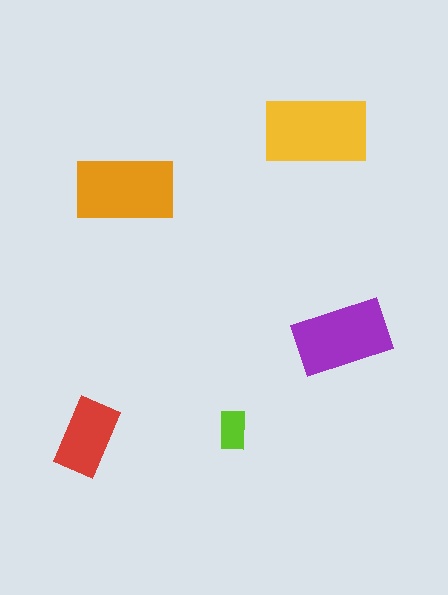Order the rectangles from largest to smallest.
the yellow one, the orange one, the purple one, the red one, the lime one.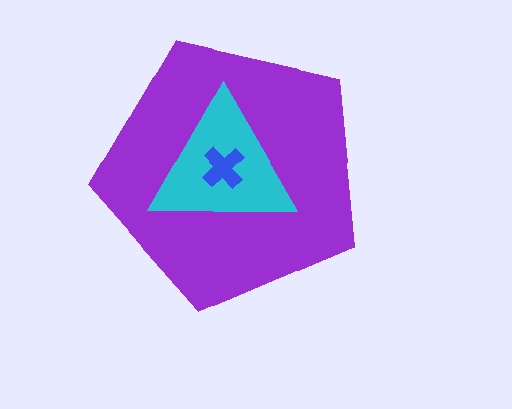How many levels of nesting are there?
3.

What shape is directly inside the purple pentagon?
The cyan triangle.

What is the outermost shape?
The purple pentagon.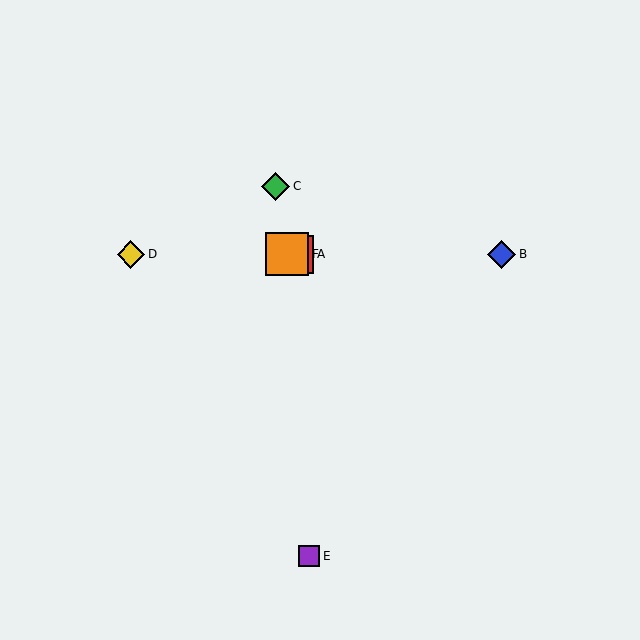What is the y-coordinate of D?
Object D is at y≈254.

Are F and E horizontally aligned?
No, F is at y≈254 and E is at y≈556.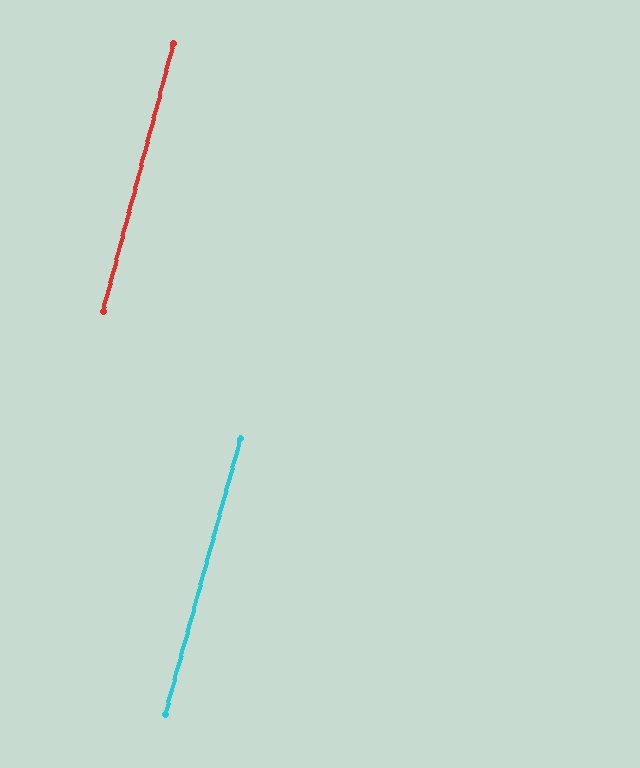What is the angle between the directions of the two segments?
Approximately 0 degrees.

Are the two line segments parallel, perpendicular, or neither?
Parallel — their directions differ by only 0.5°.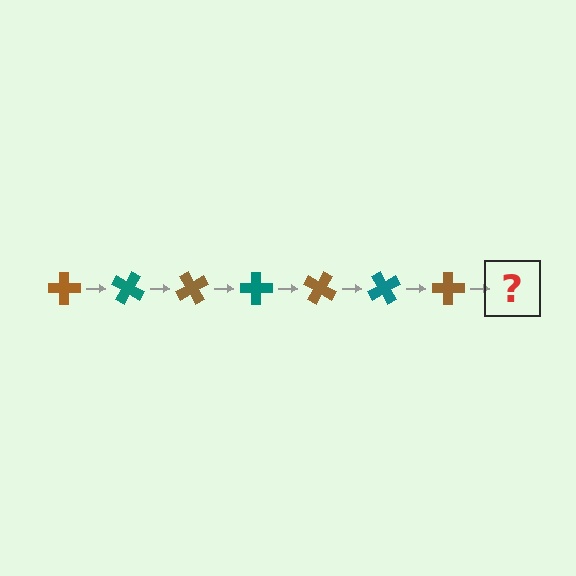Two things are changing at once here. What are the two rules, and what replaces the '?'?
The two rules are that it rotates 30 degrees each step and the color cycles through brown and teal. The '?' should be a teal cross, rotated 210 degrees from the start.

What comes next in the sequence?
The next element should be a teal cross, rotated 210 degrees from the start.